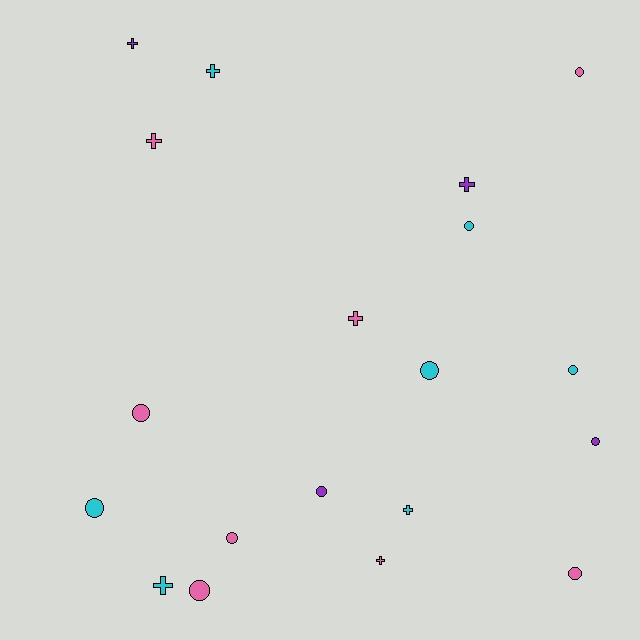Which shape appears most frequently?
Circle, with 11 objects.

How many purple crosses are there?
There are 2 purple crosses.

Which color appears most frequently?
Pink, with 8 objects.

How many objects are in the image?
There are 19 objects.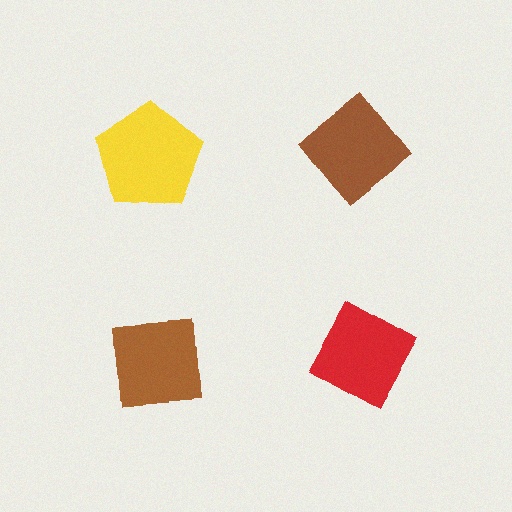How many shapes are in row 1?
2 shapes.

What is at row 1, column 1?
A yellow pentagon.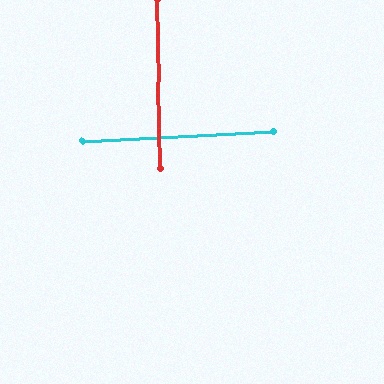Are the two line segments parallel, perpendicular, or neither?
Perpendicular — they meet at approximately 88°.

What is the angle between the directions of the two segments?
Approximately 88 degrees.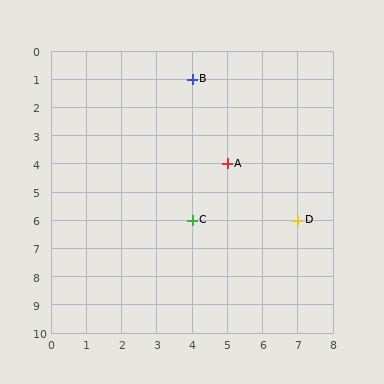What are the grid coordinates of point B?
Point B is at grid coordinates (4, 1).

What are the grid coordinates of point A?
Point A is at grid coordinates (5, 4).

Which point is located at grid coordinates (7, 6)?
Point D is at (7, 6).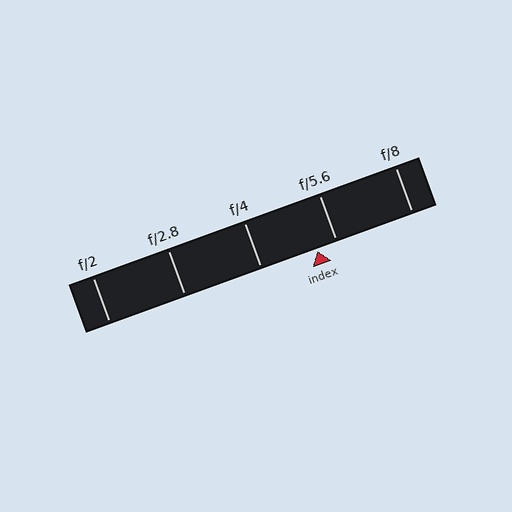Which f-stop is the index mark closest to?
The index mark is closest to f/5.6.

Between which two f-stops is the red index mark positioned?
The index mark is between f/4 and f/5.6.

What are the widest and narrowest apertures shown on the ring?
The widest aperture shown is f/2 and the narrowest is f/8.